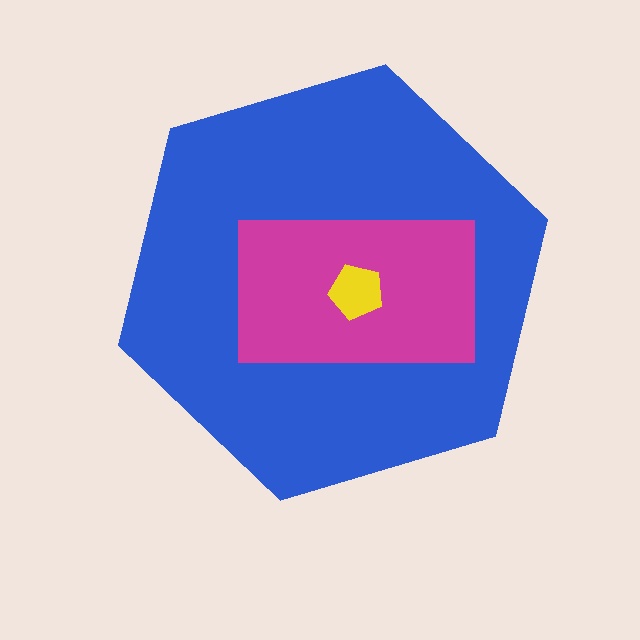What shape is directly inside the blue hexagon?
The magenta rectangle.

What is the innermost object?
The yellow pentagon.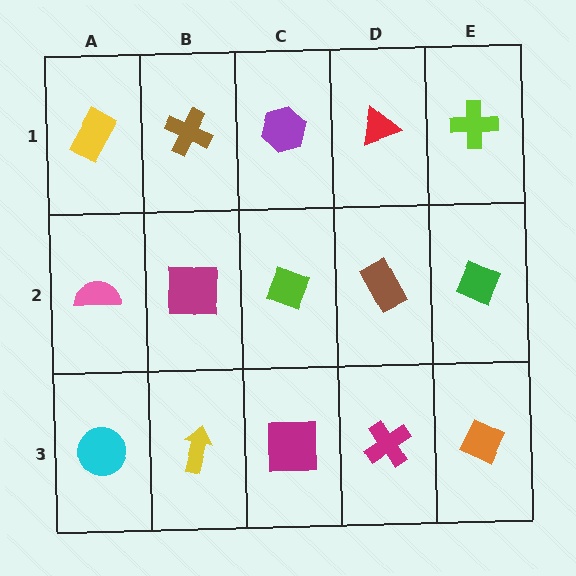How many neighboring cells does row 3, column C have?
3.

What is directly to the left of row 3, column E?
A magenta cross.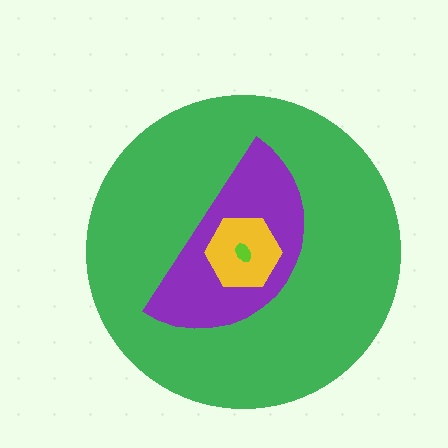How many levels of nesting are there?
4.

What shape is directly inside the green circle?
The purple semicircle.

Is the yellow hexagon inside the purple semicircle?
Yes.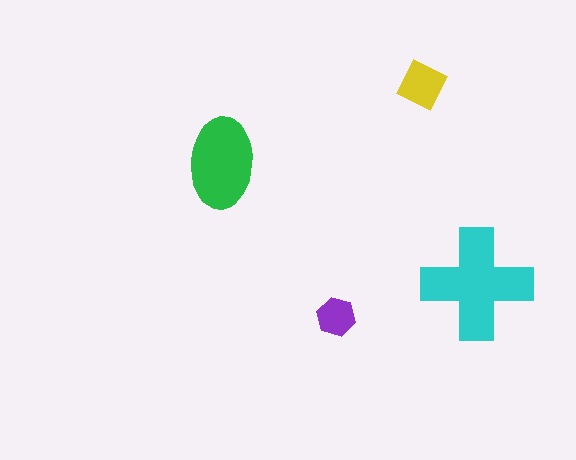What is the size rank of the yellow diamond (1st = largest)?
3rd.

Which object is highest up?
The yellow diamond is topmost.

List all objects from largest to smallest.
The cyan cross, the green ellipse, the yellow diamond, the purple hexagon.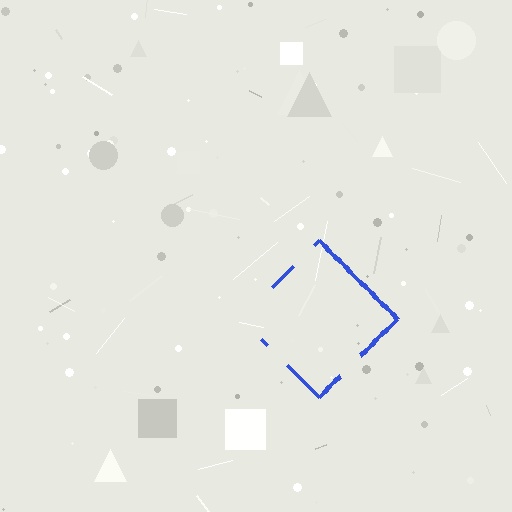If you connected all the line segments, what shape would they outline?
They would outline a diamond.